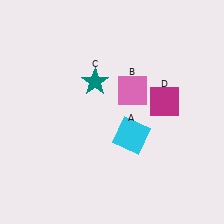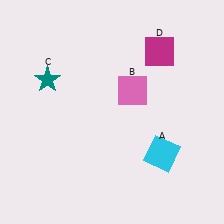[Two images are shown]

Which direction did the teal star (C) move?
The teal star (C) moved left.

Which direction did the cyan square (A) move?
The cyan square (A) moved right.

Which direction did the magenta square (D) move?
The magenta square (D) moved up.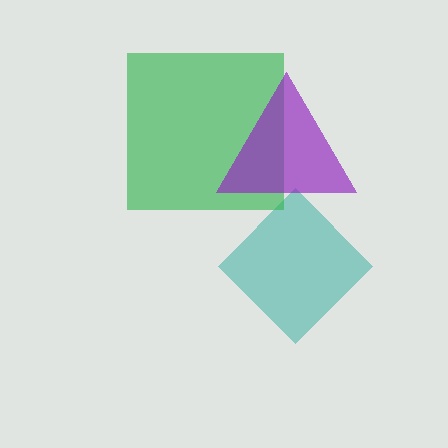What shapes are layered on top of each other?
The layered shapes are: a teal diamond, a green square, a purple triangle.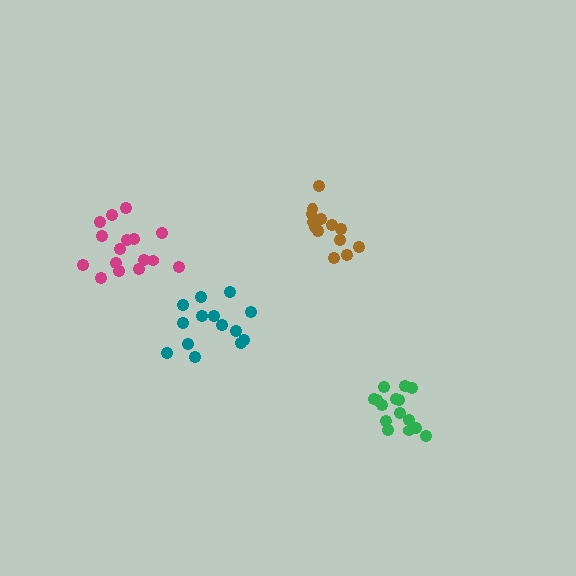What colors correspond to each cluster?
The clusters are colored: green, teal, brown, magenta.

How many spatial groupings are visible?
There are 4 spatial groupings.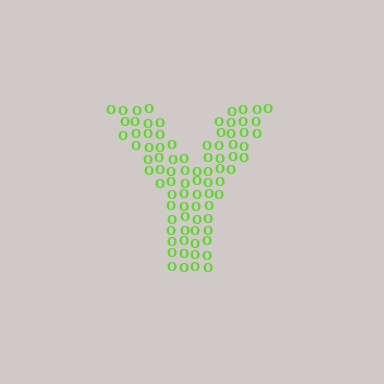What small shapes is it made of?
It is made of small letter O's.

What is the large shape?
The large shape is the letter Y.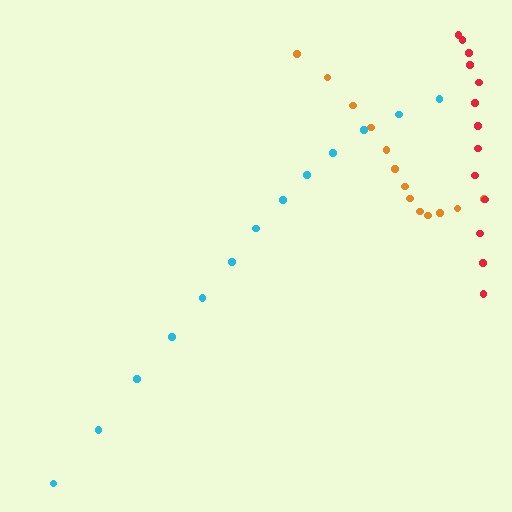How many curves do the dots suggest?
There are 3 distinct paths.